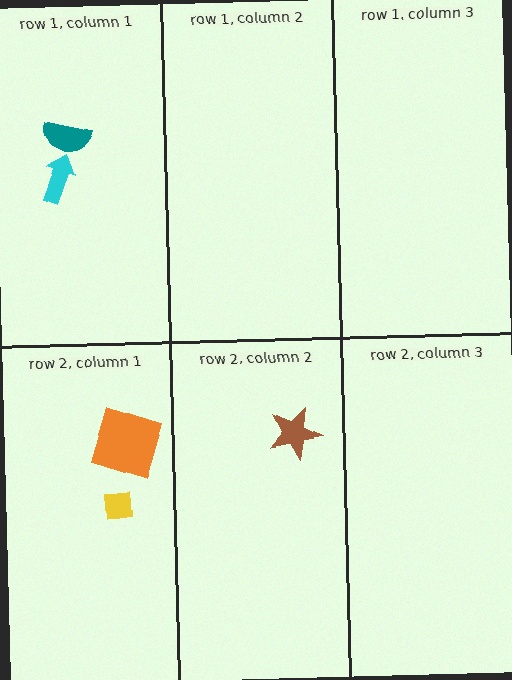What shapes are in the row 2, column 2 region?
The brown star.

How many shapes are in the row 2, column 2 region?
1.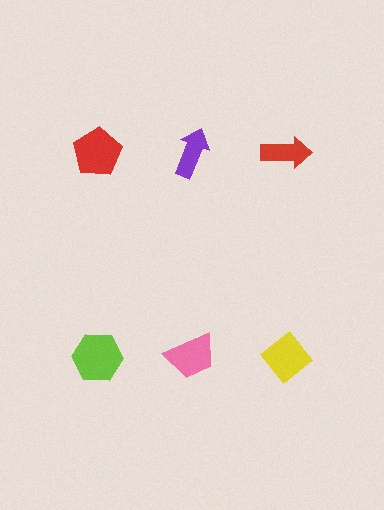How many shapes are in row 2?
3 shapes.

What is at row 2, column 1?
A lime hexagon.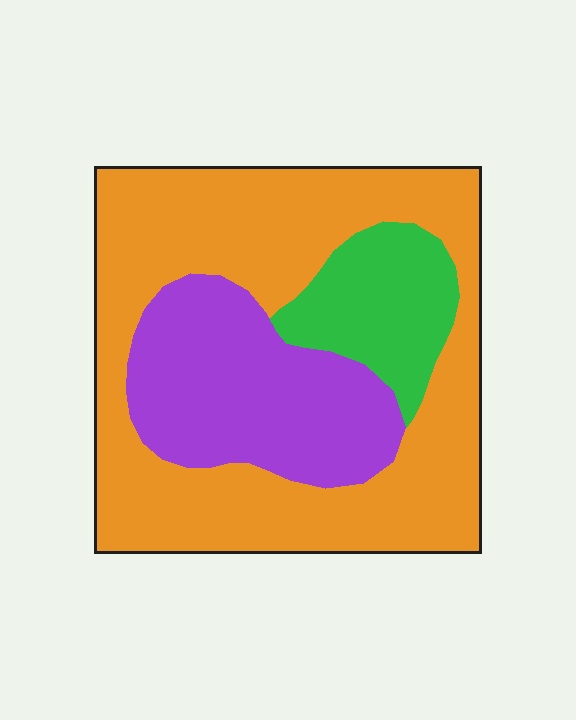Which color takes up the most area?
Orange, at roughly 60%.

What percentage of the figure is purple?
Purple covers 26% of the figure.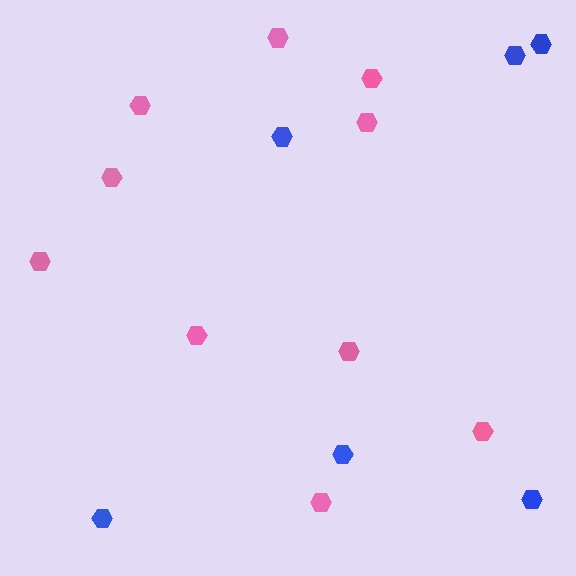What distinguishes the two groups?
There are 2 groups: one group of pink hexagons (10) and one group of blue hexagons (6).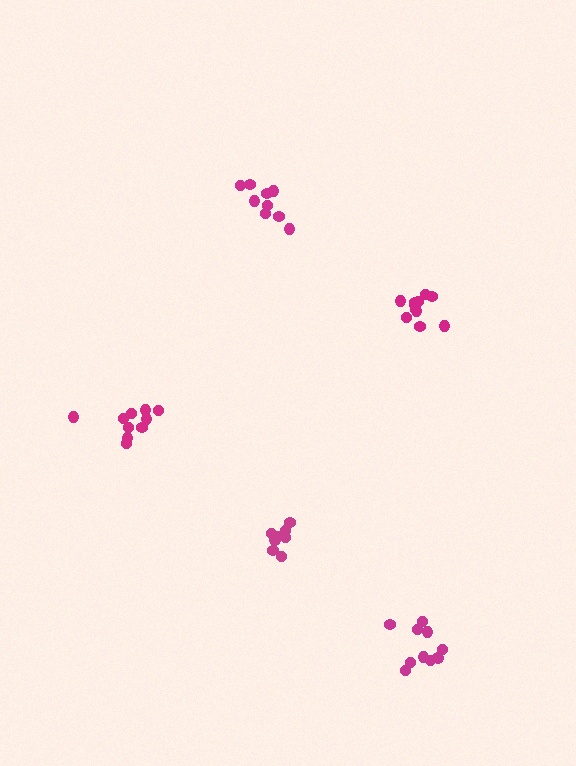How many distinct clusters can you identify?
There are 5 distinct clusters.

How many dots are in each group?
Group 1: 9 dots, Group 2: 10 dots, Group 3: 8 dots, Group 4: 11 dots, Group 5: 10 dots (48 total).